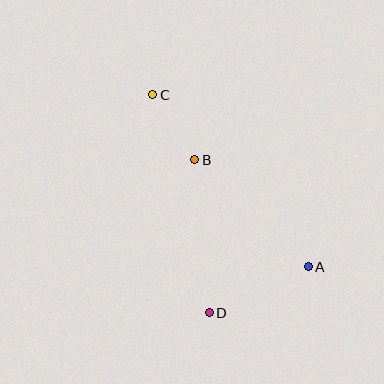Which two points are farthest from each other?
Points A and C are farthest from each other.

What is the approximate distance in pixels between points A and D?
The distance between A and D is approximately 109 pixels.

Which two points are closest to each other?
Points B and C are closest to each other.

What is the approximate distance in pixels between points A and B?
The distance between A and B is approximately 156 pixels.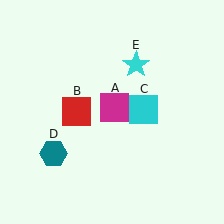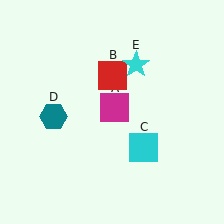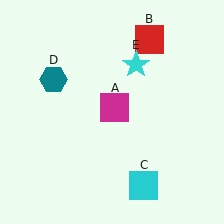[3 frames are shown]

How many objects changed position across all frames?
3 objects changed position: red square (object B), cyan square (object C), teal hexagon (object D).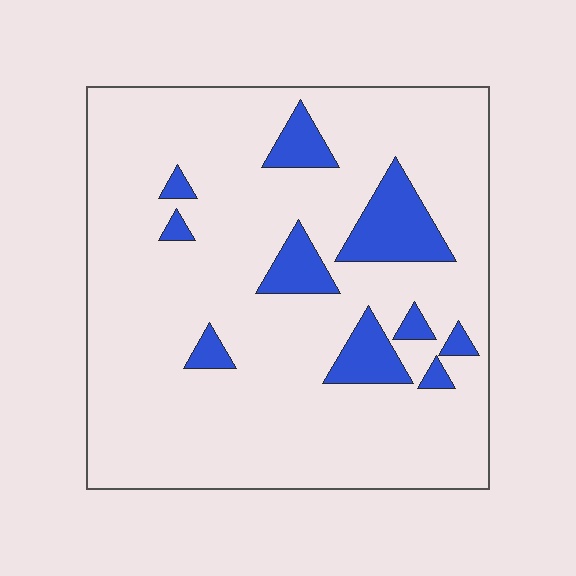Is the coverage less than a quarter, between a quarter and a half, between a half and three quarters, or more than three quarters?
Less than a quarter.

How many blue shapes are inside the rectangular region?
10.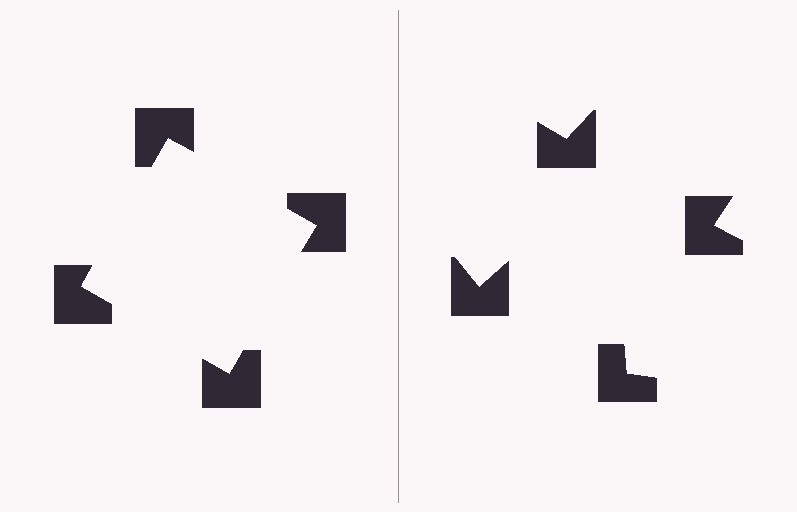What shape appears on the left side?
An illusory square.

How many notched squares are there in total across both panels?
8 — 4 on each side.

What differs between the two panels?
The notched squares are positioned identically on both sides; only the wedge orientations differ. On the left they align to a square; on the right they are misaligned.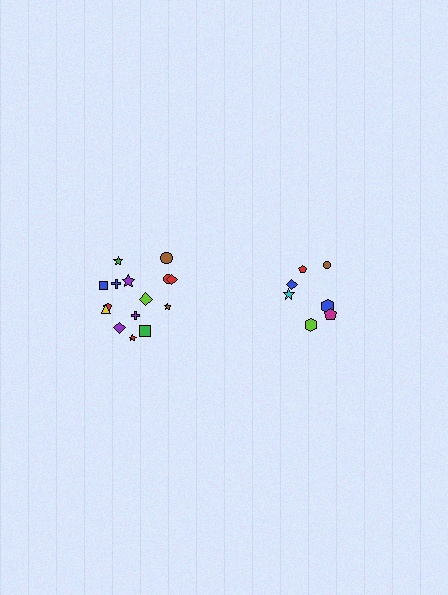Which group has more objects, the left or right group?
The left group.